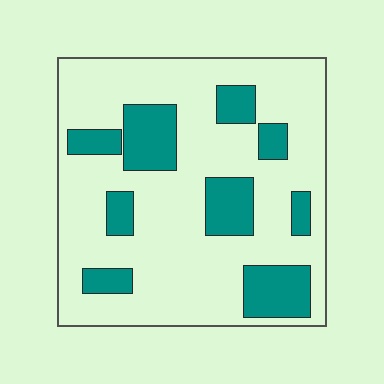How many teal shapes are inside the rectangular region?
9.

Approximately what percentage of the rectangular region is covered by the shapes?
Approximately 25%.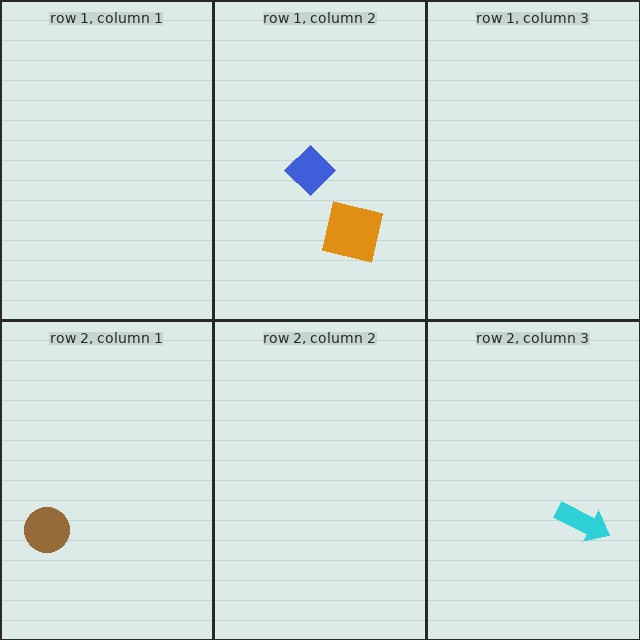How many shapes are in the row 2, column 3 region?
1.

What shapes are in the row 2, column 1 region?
The brown circle.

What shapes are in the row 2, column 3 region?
The cyan arrow.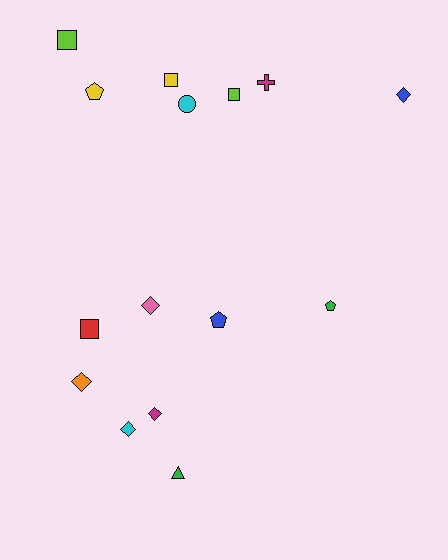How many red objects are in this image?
There is 1 red object.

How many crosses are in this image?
There is 1 cross.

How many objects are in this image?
There are 15 objects.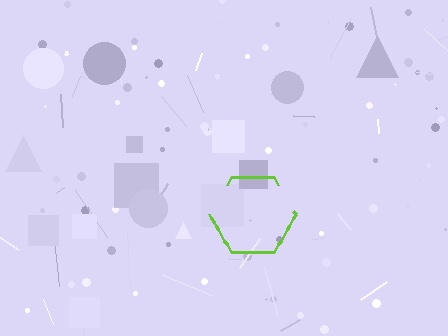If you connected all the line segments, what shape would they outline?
They would outline a hexagon.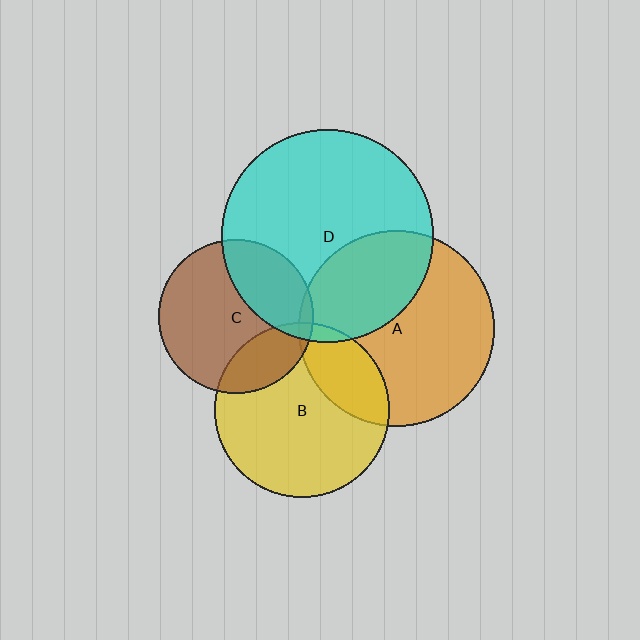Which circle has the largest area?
Circle D (cyan).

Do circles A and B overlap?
Yes.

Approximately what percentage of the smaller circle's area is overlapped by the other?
Approximately 25%.